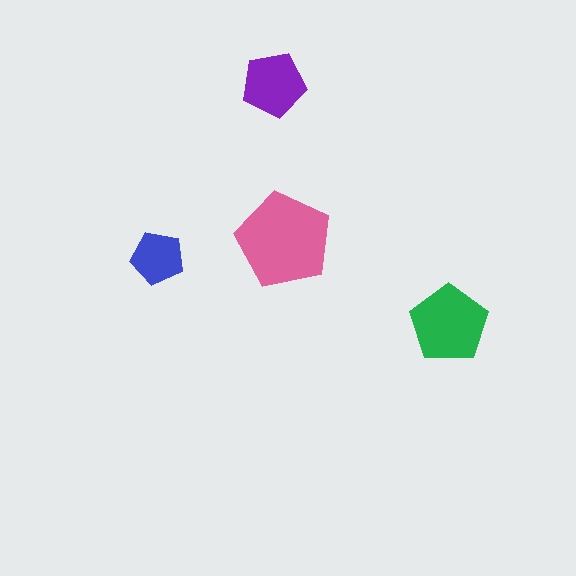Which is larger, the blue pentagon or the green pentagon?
The green one.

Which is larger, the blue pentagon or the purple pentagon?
The purple one.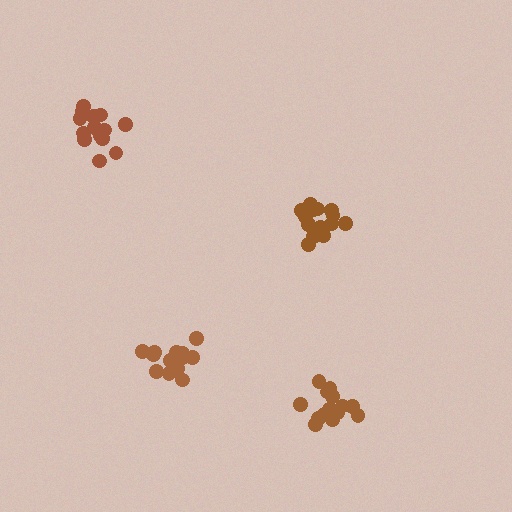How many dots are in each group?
Group 1: 17 dots, Group 2: 15 dots, Group 3: 14 dots, Group 4: 18 dots (64 total).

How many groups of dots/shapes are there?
There are 4 groups.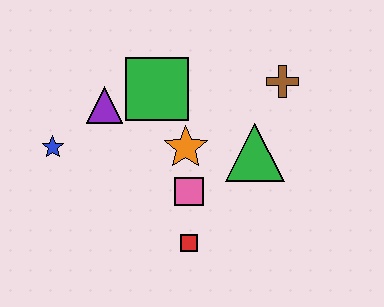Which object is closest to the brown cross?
The green triangle is closest to the brown cross.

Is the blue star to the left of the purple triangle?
Yes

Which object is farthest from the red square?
The brown cross is farthest from the red square.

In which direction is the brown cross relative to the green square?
The brown cross is to the right of the green square.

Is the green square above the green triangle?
Yes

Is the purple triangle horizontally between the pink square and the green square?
No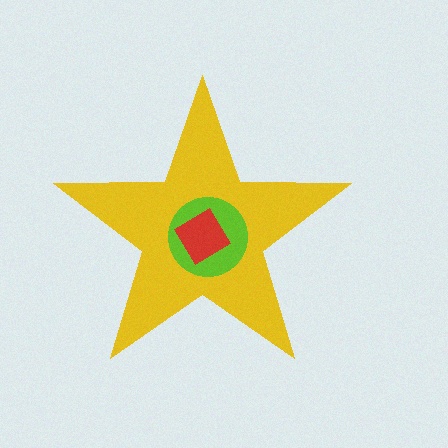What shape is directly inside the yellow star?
The lime circle.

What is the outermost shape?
The yellow star.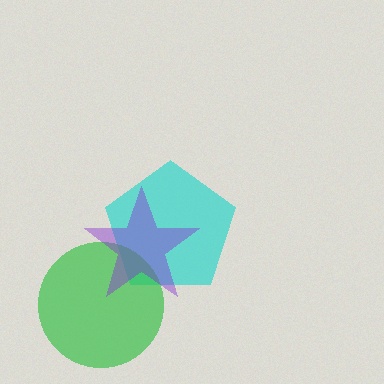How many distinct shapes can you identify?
There are 3 distinct shapes: a cyan pentagon, a green circle, a purple star.